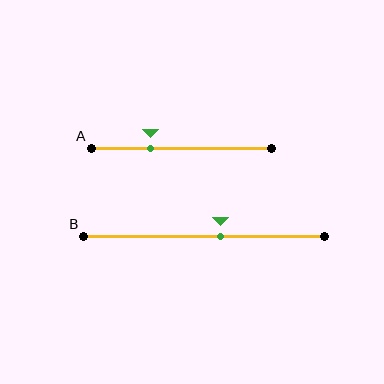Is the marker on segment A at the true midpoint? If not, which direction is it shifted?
No, the marker on segment A is shifted to the left by about 17% of the segment length.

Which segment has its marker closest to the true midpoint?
Segment B has its marker closest to the true midpoint.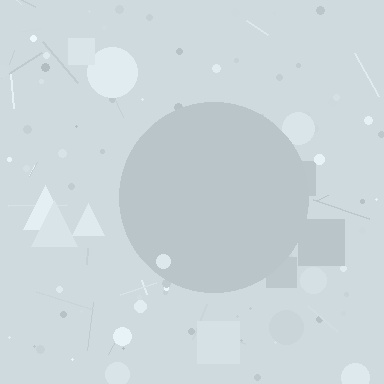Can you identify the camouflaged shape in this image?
The camouflaged shape is a circle.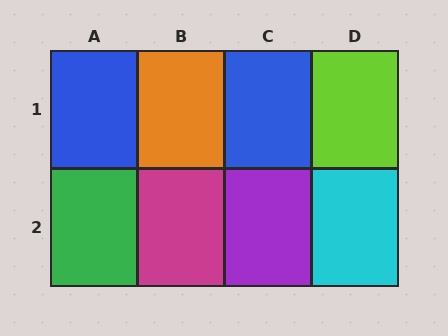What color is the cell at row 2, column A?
Green.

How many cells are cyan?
1 cell is cyan.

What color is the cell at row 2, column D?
Cyan.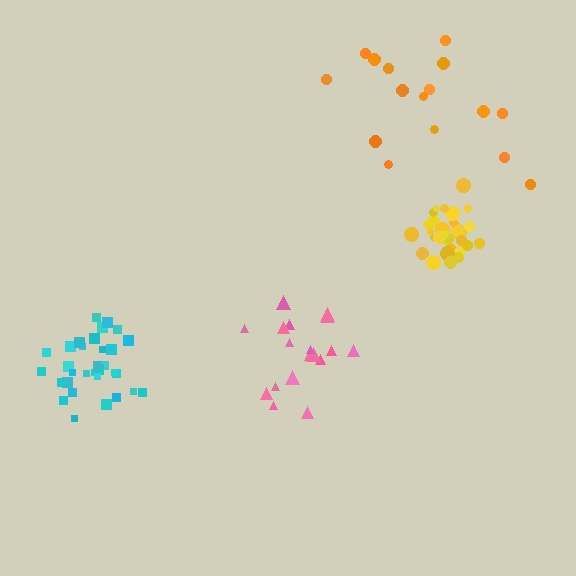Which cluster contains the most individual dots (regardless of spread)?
Yellow (35).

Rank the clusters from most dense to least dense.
yellow, cyan, pink, orange.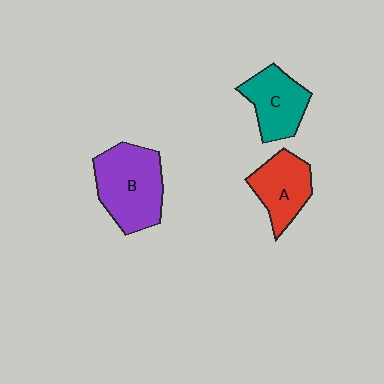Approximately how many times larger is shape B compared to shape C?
Approximately 1.4 times.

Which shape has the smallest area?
Shape A (red).